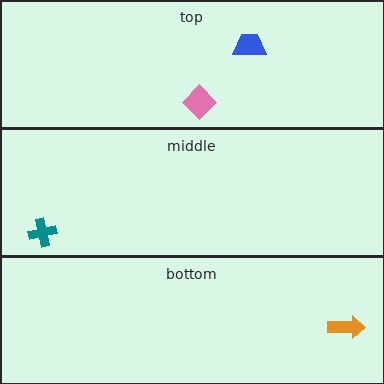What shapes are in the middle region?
The teal cross.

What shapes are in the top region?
The pink diamond, the blue trapezoid.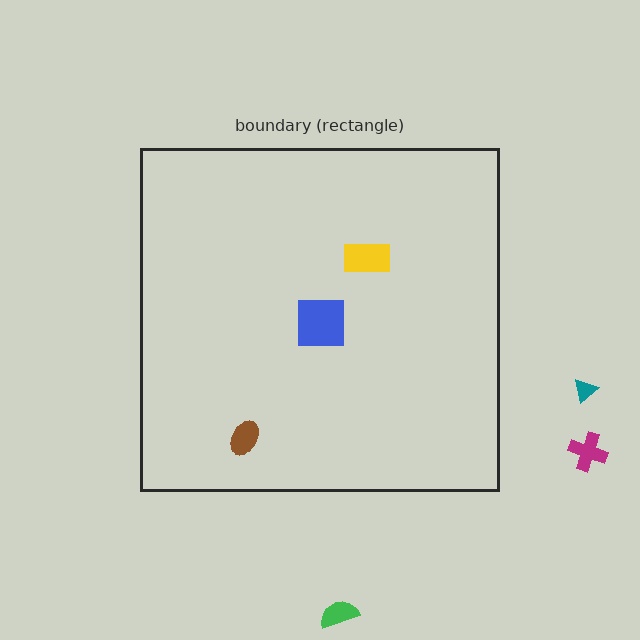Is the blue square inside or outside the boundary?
Inside.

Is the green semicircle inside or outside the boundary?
Outside.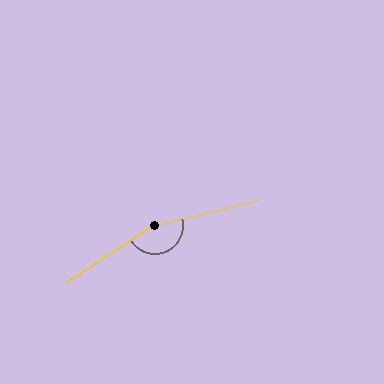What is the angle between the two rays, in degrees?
Approximately 160 degrees.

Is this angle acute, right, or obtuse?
It is obtuse.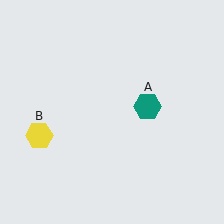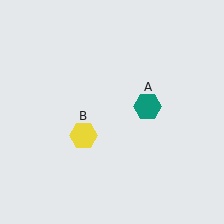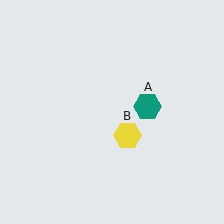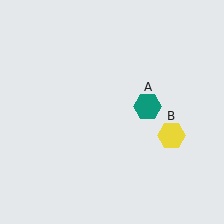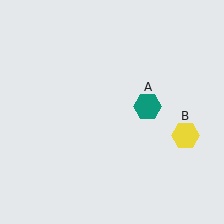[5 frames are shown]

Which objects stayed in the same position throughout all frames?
Teal hexagon (object A) remained stationary.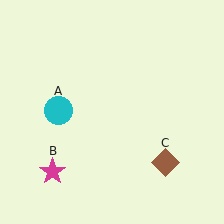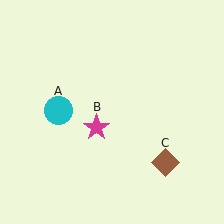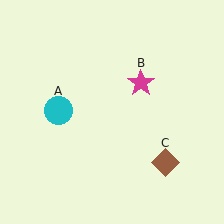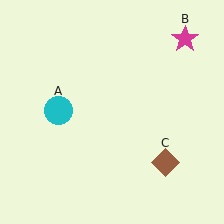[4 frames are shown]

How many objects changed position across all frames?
1 object changed position: magenta star (object B).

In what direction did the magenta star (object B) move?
The magenta star (object B) moved up and to the right.